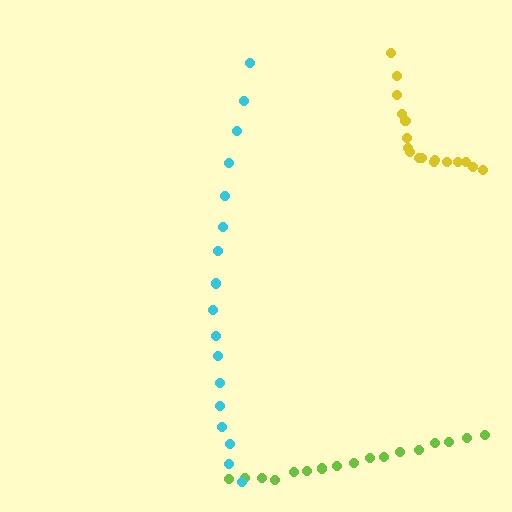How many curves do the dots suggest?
There are 3 distinct paths.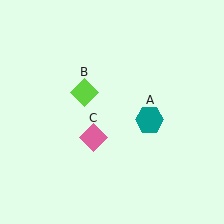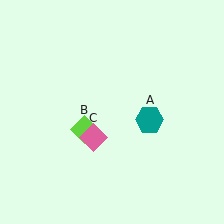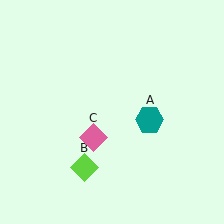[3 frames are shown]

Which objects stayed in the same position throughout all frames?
Teal hexagon (object A) and pink diamond (object C) remained stationary.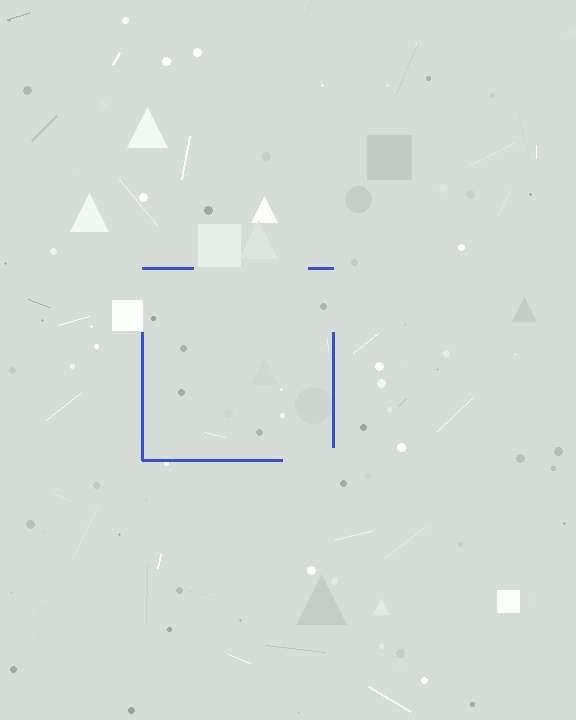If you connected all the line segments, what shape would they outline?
They would outline a square.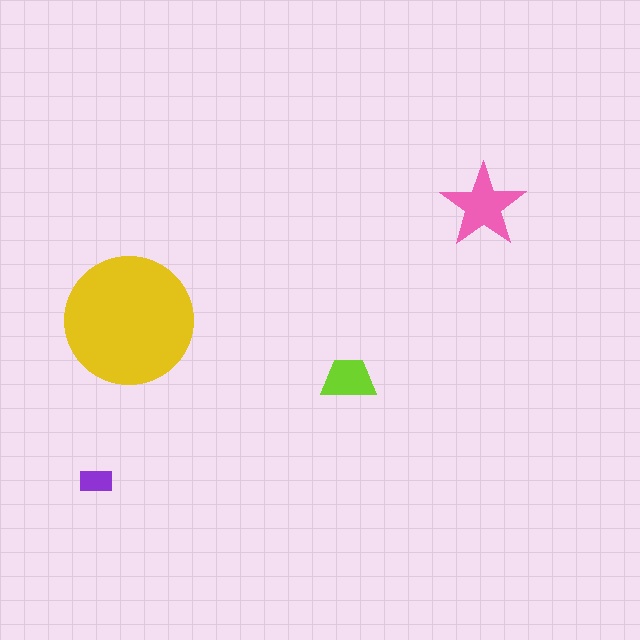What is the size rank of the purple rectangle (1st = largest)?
4th.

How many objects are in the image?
There are 4 objects in the image.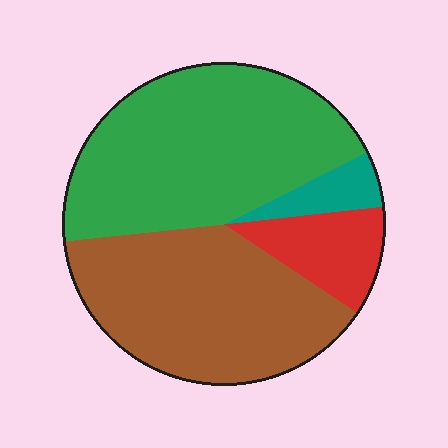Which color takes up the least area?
Teal, at roughly 5%.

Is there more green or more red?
Green.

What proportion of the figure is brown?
Brown covers roughly 40% of the figure.